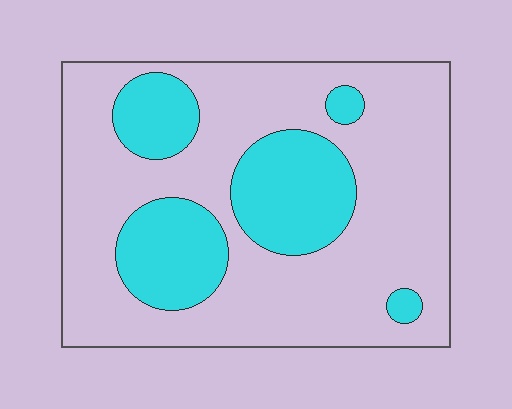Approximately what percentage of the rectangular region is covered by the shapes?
Approximately 30%.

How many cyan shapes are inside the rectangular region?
5.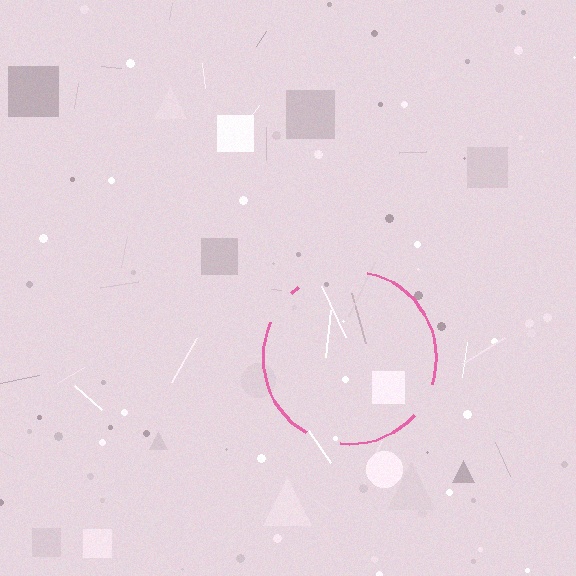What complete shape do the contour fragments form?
The contour fragments form a circle.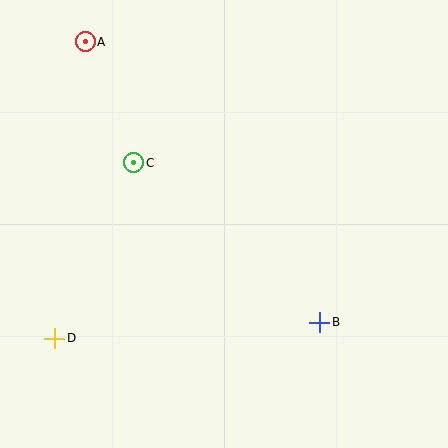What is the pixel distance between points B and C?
The distance between B and C is 245 pixels.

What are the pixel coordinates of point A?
Point A is at (85, 42).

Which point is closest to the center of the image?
Point C at (134, 163) is closest to the center.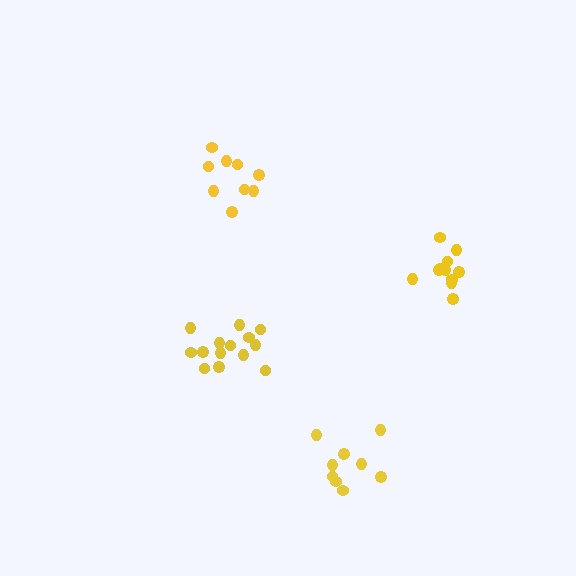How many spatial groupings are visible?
There are 4 spatial groupings.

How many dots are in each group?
Group 1: 14 dots, Group 2: 9 dots, Group 3: 11 dots, Group 4: 9 dots (43 total).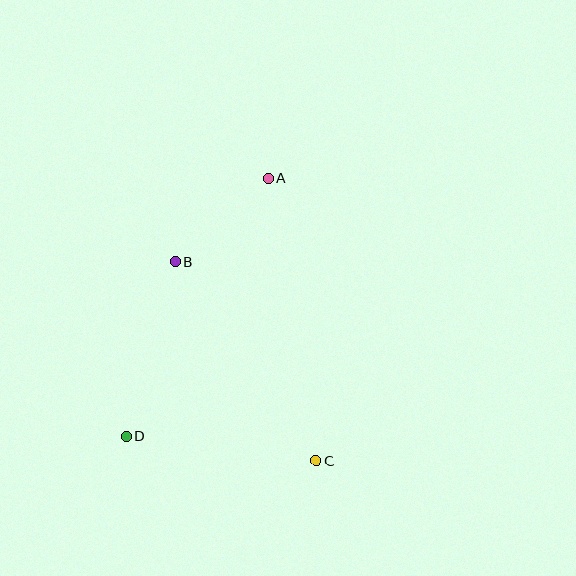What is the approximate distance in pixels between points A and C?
The distance between A and C is approximately 286 pixels.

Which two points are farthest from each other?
Points A and D are farthest from each other.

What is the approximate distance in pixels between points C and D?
The distance between C and D is approximately 192 pixels.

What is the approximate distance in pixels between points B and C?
The distance between B and C is approximately 244 pixels.